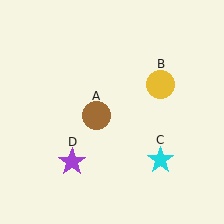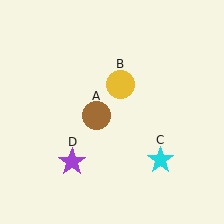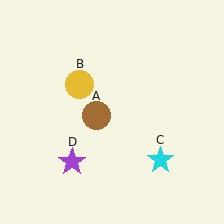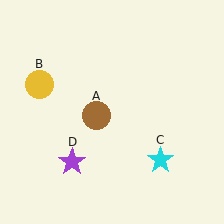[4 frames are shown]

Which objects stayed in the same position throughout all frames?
Brown circle (object A) and cyan star (object C) and purple star (object D) remained stationary.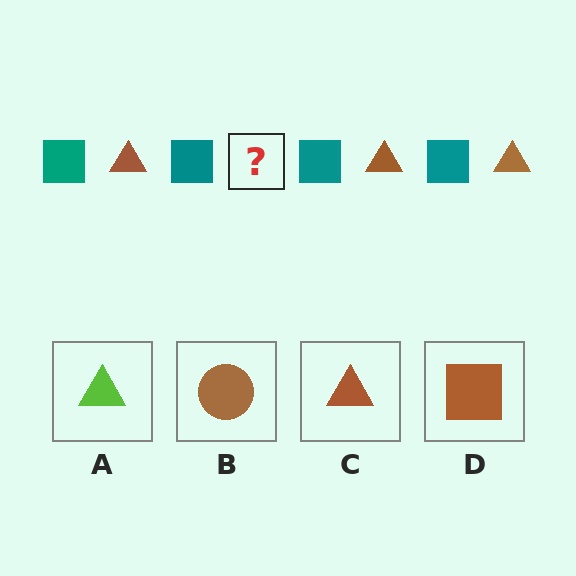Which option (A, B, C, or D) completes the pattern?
C.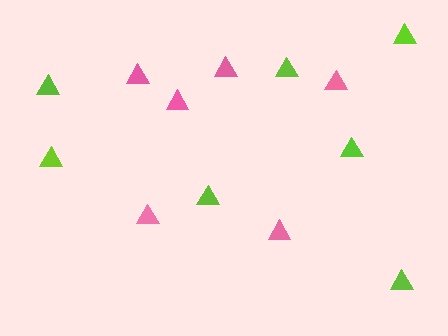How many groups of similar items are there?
There are 2 groups: one group of lime triangles (7) and one group of pink triangles (6).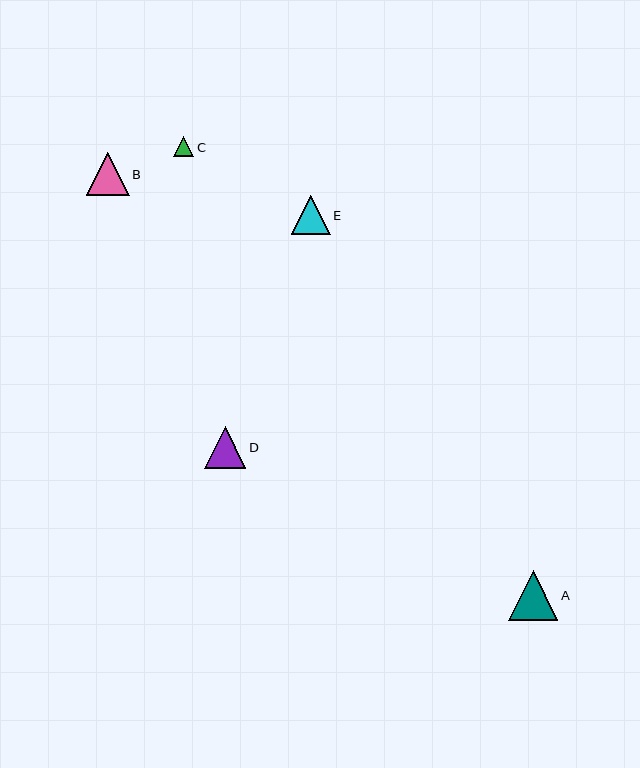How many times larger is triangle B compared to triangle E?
Triangle B is approximately 1.1 times the size of triangle E.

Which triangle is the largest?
Triangle A is the largest with a size of approximately 50 pixels.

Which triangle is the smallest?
Triangle C is the smallest with a size of approximately 21 pixels.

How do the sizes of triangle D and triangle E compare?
Triangle D and triangle E are approximately the same size.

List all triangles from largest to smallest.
From largest to smallest: A, B, D, E, C.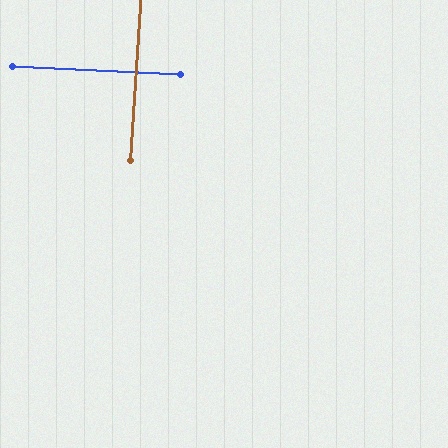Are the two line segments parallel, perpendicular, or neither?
Perpendicular — they meet at approximately 89°.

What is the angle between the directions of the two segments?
Approximately 89 degrees.